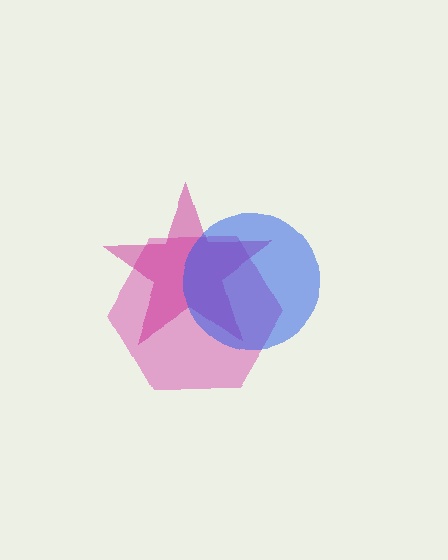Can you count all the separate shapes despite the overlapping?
Yes, there are 3 separate shapes.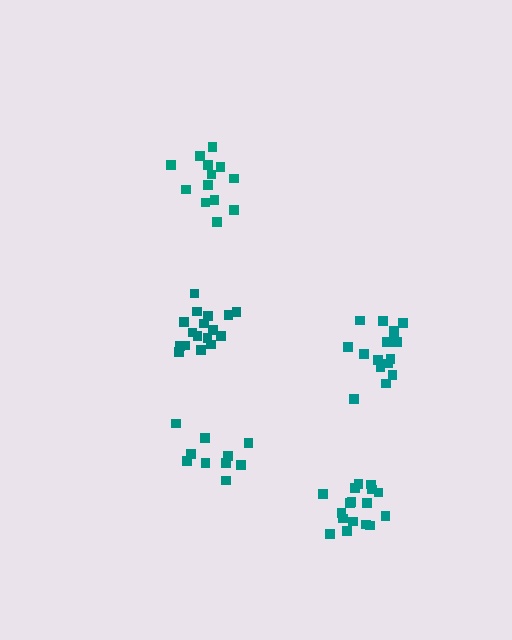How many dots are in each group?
Group 1: 17 dots, Group 2: 11 dots, Group 3: 17 dots, Group 4: 16 dots, Group 5: 13 dots (74 total).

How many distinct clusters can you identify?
There are 5 distinct clusters.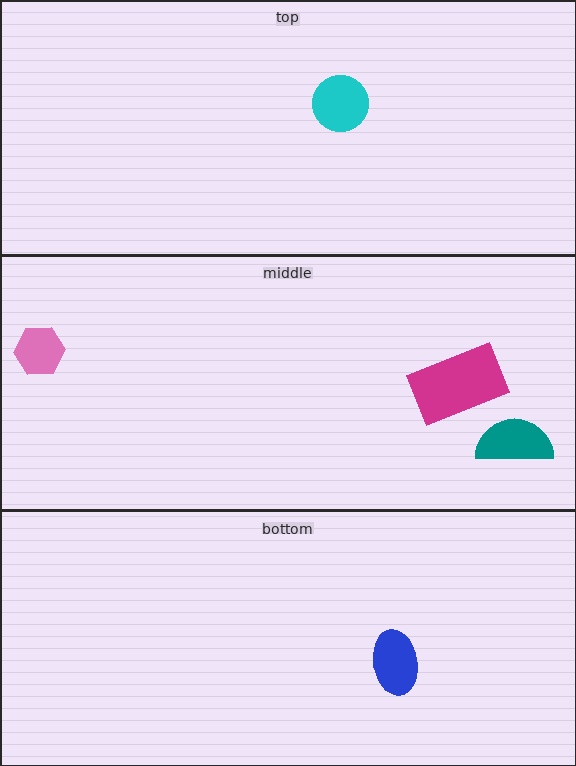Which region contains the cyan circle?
The top region.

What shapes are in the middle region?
The magenta rectangle, the pink hexagon, the teal semicircle.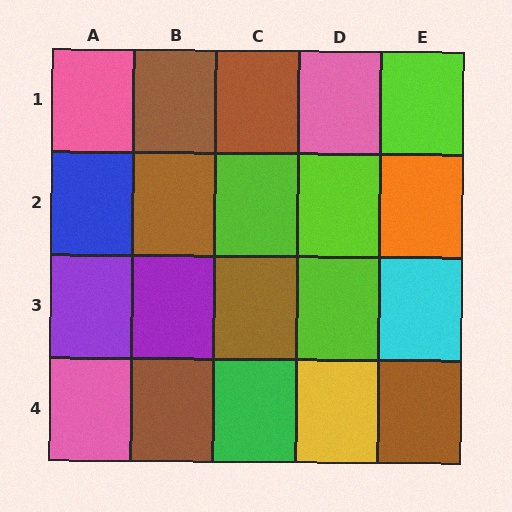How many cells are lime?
4 cells are lime.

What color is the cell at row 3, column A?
Purple.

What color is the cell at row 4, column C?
Green.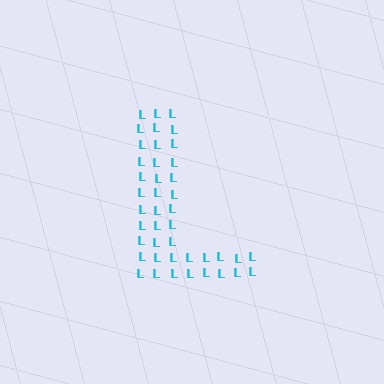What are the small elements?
The small elements are letter L's.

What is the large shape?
The large shape is the letter L.